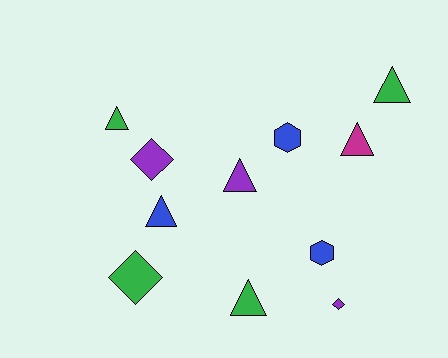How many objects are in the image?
There are 11 objects.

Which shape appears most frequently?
Triangle, with 6 objects.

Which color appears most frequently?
Green, with 4 objects.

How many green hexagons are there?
There are no green hexagons.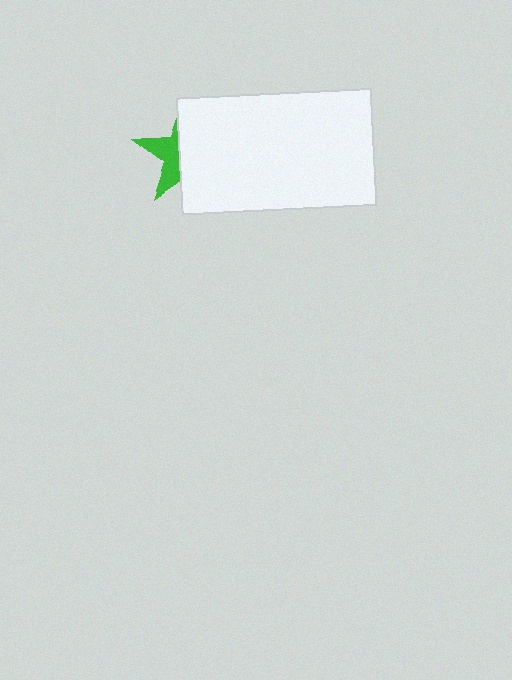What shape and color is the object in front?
The object in front is a white rectangle.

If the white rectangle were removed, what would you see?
You would see the complete green star.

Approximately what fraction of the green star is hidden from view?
Roughly 64% of the green star is hidden behind the white rectangle.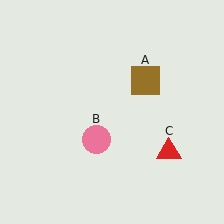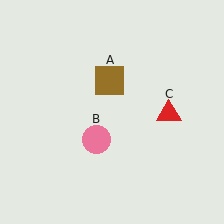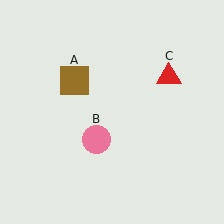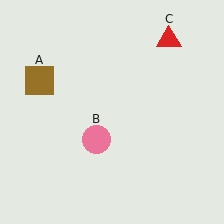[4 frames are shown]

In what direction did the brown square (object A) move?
The brown square (object A) moved left.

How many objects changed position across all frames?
2 objects changed position: brown square (object A), red triangle (object C).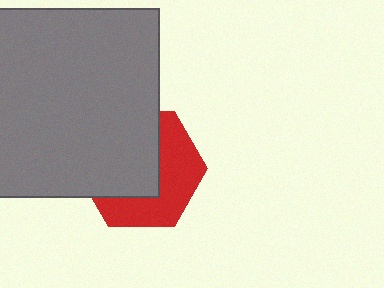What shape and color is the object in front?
The object in front is a gray square.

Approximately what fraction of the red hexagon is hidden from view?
Roughly 53% of the red hexagon is hidden behind the gray square.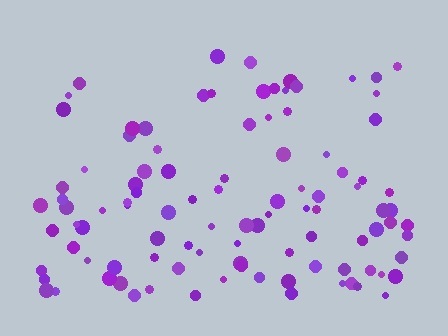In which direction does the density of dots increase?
From top to bottom, with the bottom side densest.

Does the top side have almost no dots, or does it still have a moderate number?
Still a moderate number, just noticeably fewer than the bottom.